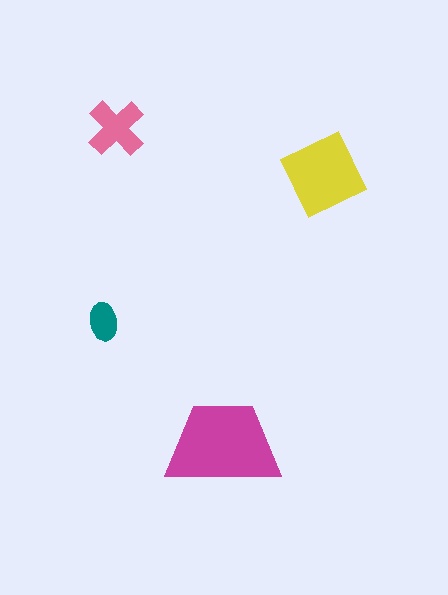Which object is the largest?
The magenta trapezoid.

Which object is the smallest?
The teal ellipse.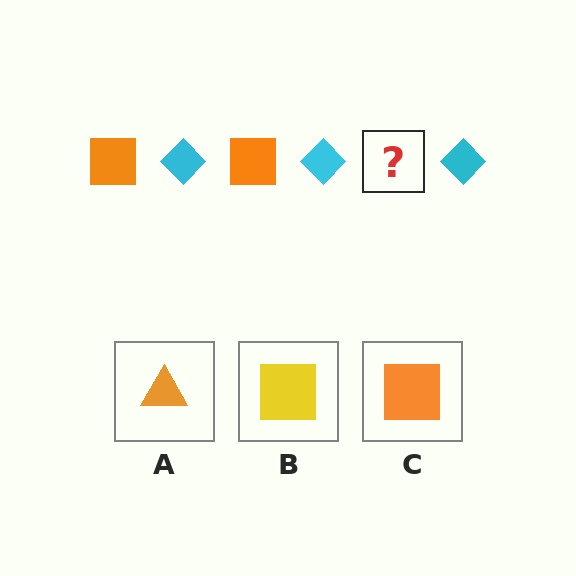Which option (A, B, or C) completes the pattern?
C.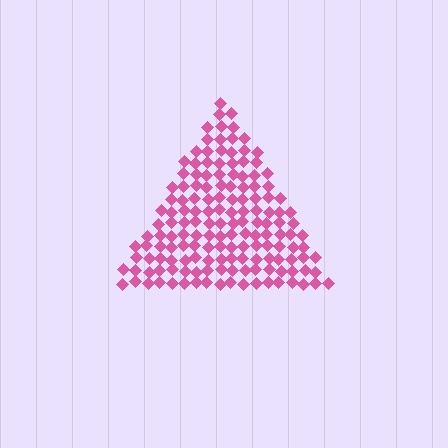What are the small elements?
The small elements are diamonds.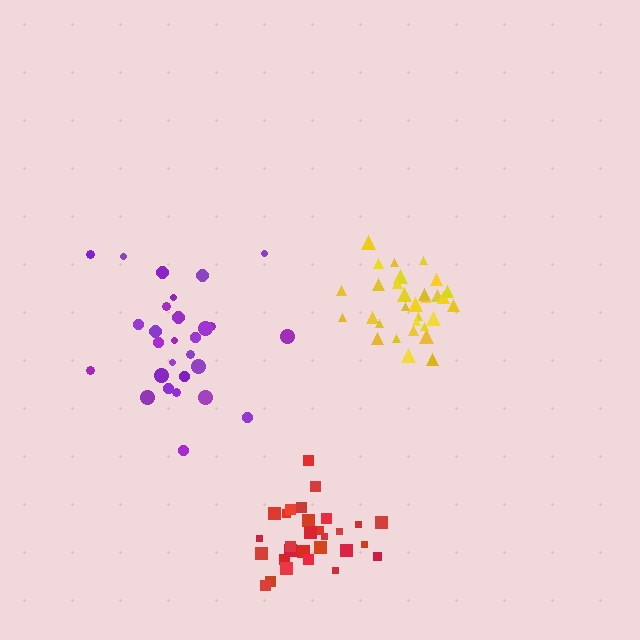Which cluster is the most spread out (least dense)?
Purple.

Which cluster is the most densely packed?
Yellow.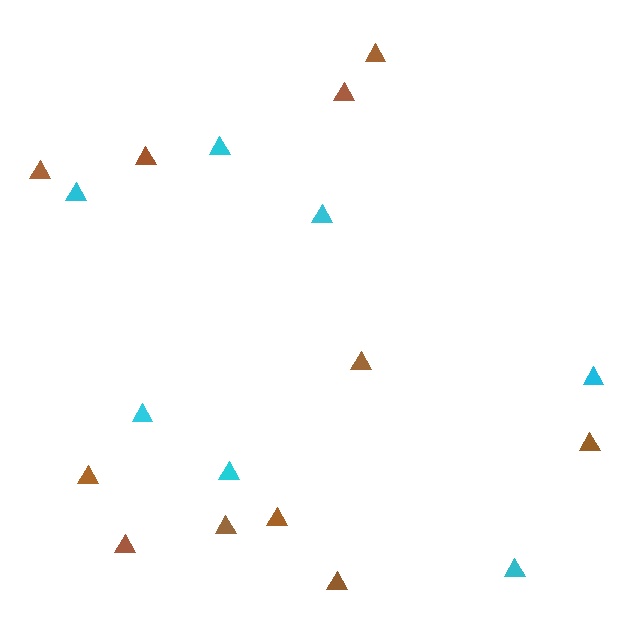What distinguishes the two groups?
There are 2 groups: one group of cyan triangles (7) and one group of brown triangles (11).